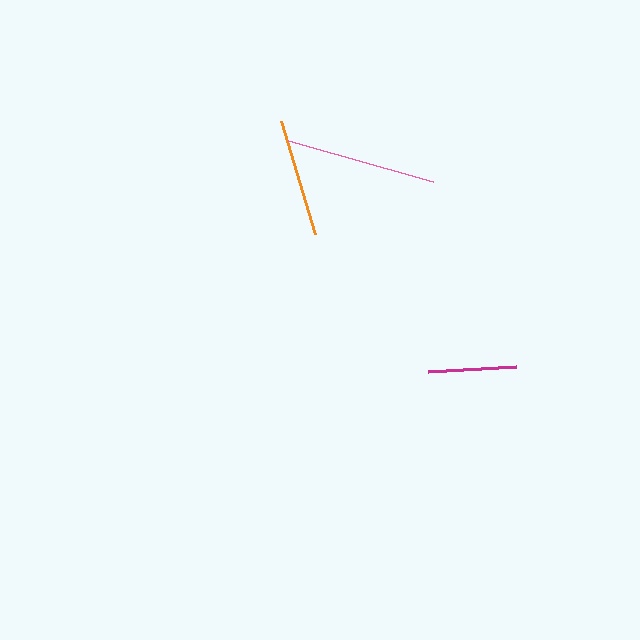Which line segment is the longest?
The pink line is the longest at approximately 151 pixels.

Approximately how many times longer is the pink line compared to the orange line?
The pink line is approximately 1.3 times the length of the orange line.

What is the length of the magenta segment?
The magenta segment is approximately 88 pixels long.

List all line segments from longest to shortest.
From longest to shortest: pink, orange, magenta.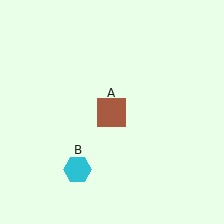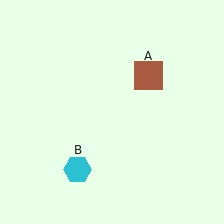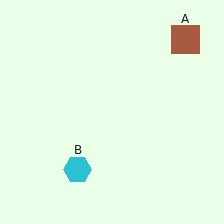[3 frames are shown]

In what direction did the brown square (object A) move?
The brown square (object A) moved up and to the right.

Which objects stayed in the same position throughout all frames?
Cyan hexagon (object B) remained stationary.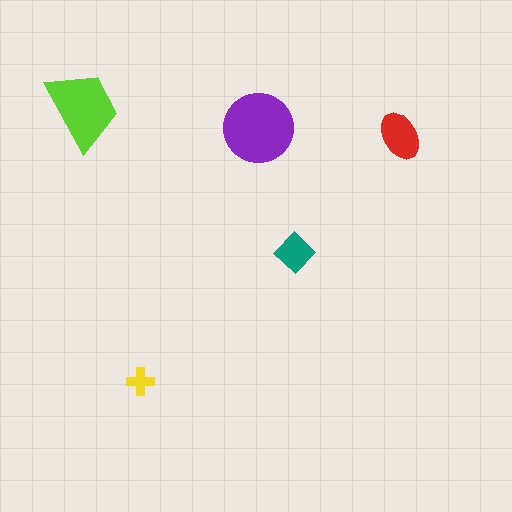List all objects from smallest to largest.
The yellow cross, the teal diamond, the red ellipse, the lime trapezoid, the purple circle.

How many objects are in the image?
There are 5 objects in the image.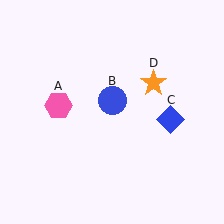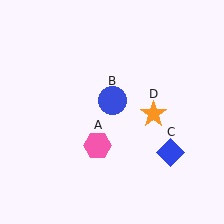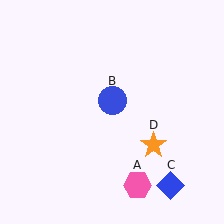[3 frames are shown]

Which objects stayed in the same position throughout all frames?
Blue circle (object B) remained stationary.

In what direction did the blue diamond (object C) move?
The blue diamond (object C) moved down.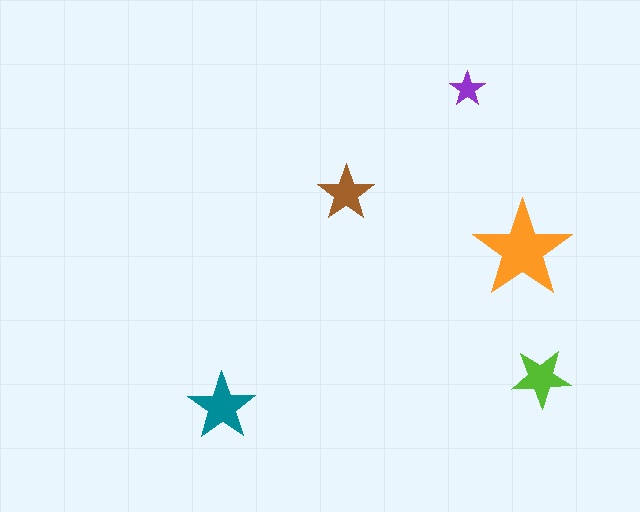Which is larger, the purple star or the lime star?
The lime one.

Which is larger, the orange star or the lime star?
The orange one.